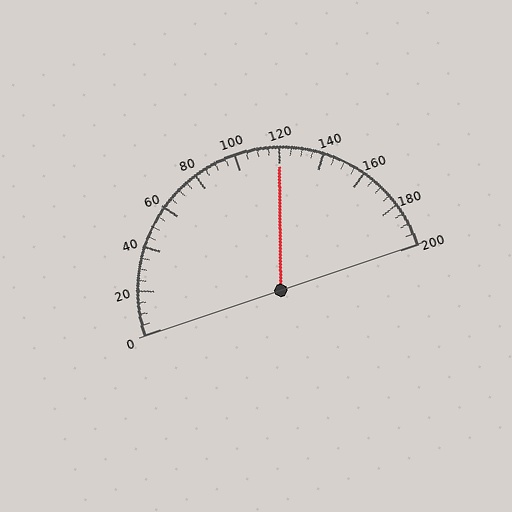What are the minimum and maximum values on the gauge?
The gauge ranges from 0 to 200.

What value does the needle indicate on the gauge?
The needle indicates approximately 120.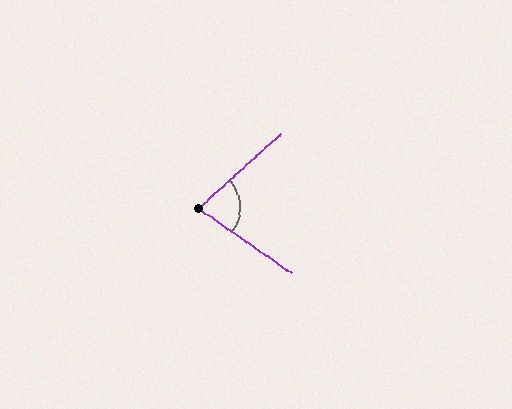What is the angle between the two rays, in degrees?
Approximately 77 degrees.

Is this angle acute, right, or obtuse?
It is acute.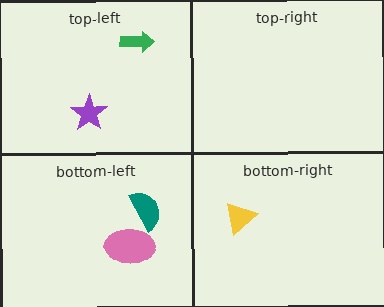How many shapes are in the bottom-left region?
2.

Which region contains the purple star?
The top-left region.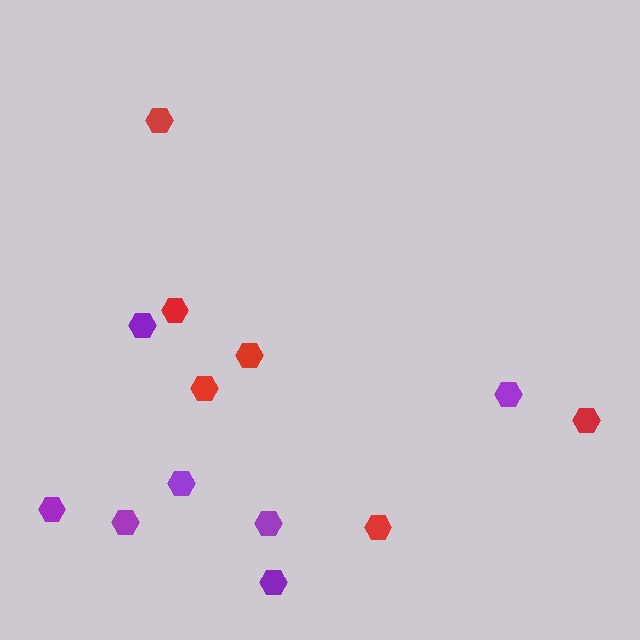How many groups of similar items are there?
There are 2 groups: one group of purple hexagons (7) and one group of red hexagons (6).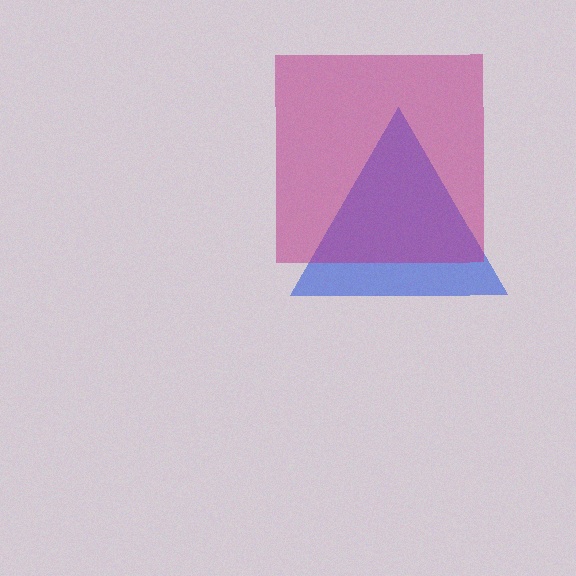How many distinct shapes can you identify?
There are 2 distinct shapes: a blue triangle, a magenta square.